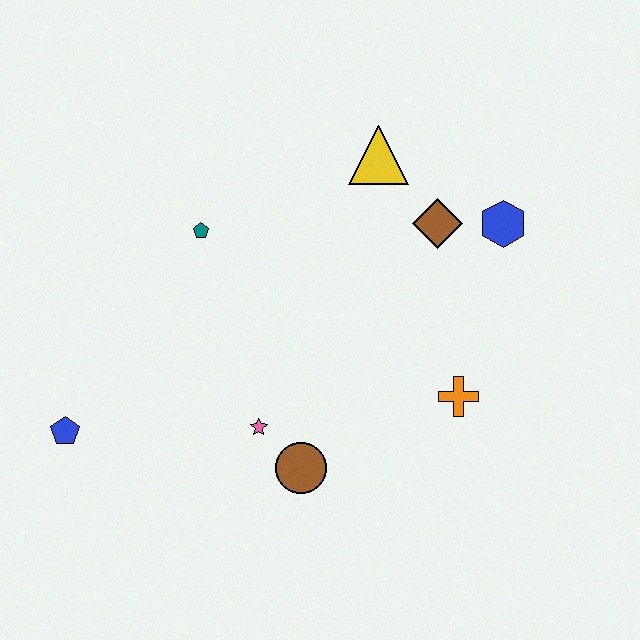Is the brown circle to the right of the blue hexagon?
No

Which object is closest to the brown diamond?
The blue hexagon is closest to the brown diamond.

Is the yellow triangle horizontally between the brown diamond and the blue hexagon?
No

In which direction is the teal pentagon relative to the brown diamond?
The teal pentagon is to the left of the brown diamond.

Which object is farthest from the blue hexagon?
The blue pentagon is farthest from the blue hexagon.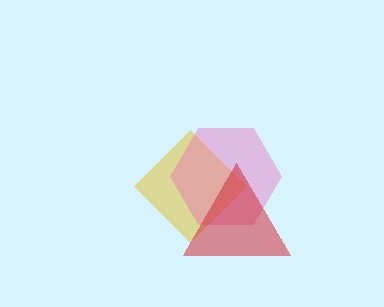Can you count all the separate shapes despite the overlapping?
Yes, there are 3 separate shapes.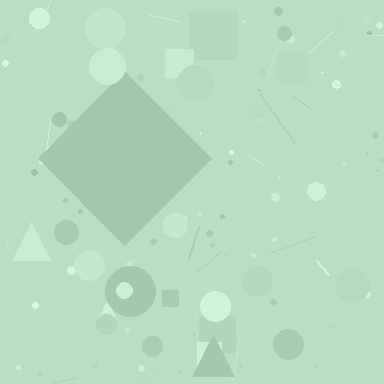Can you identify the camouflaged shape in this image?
The camouflaged shape is a diamond.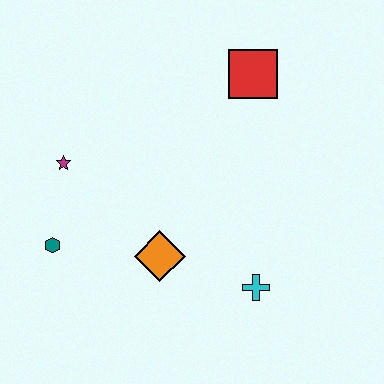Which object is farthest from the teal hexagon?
The red square is farthest from the teal hexagon.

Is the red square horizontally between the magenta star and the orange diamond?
No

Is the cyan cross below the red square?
Yes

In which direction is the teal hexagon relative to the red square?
The teal hexagon is to the left of the red square.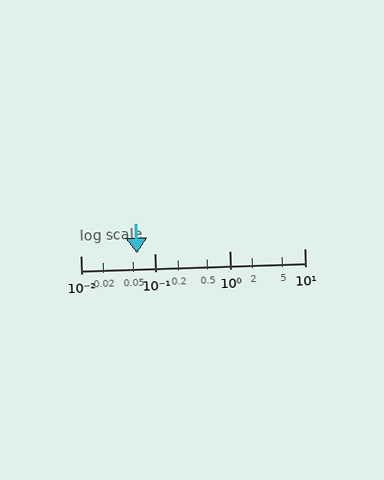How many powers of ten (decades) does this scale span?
The scale spans 3 decades, from 0.01 to 10.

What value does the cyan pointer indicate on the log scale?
The pointer indicates approximately 0.057.